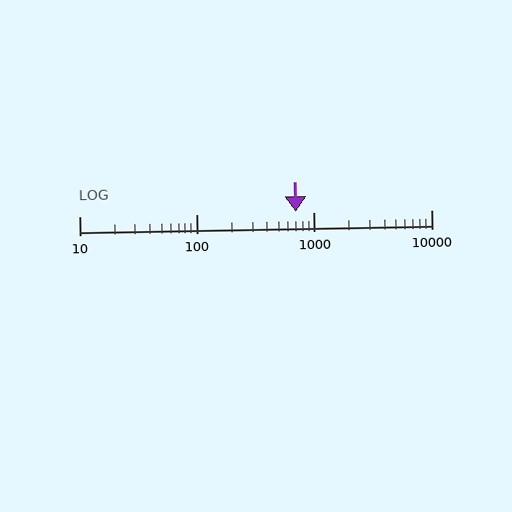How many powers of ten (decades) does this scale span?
The scale spans 3 decades, from 10 to 10000.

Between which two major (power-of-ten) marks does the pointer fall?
The pointer is between 100 and 1000.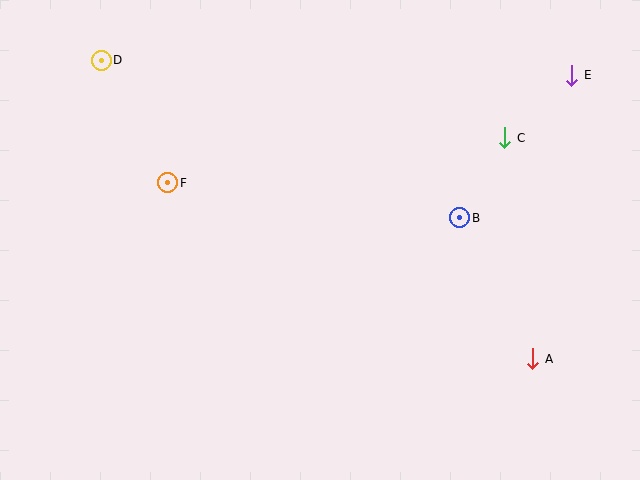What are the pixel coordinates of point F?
Point F is at (168, 183).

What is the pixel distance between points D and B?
The distance between D and B is 392 pixels.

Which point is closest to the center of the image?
Point B at (460, 218) is closest to the center.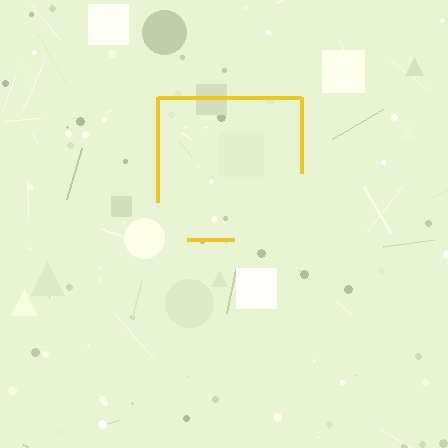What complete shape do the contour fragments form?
The contour fragments form a square.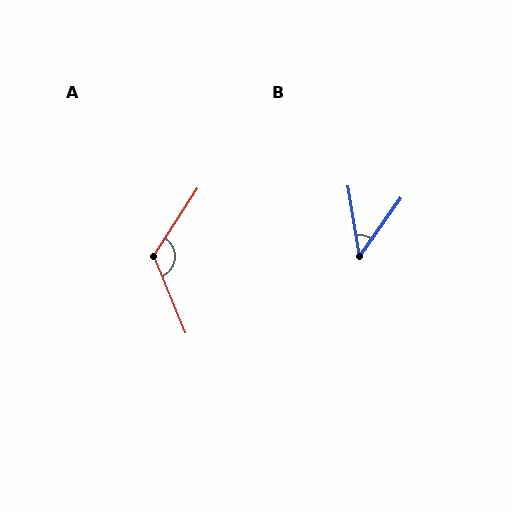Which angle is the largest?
A, at approximately 125 degrees.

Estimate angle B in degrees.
Approximately 45 degrees.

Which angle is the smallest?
B, at approximately 45 degrees.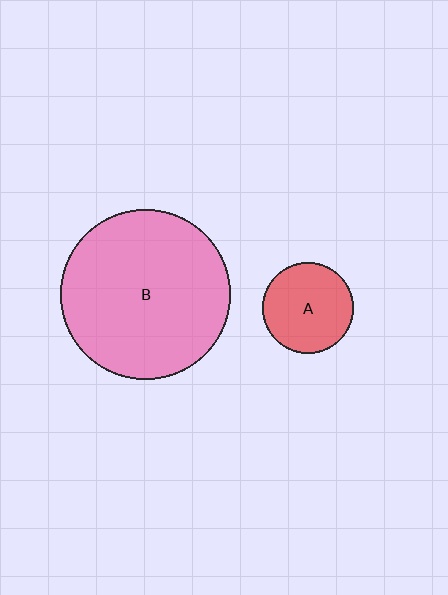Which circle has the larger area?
Circle B (pink).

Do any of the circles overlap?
No, none of the circles overlap.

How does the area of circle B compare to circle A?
Approximately 3.5 times.